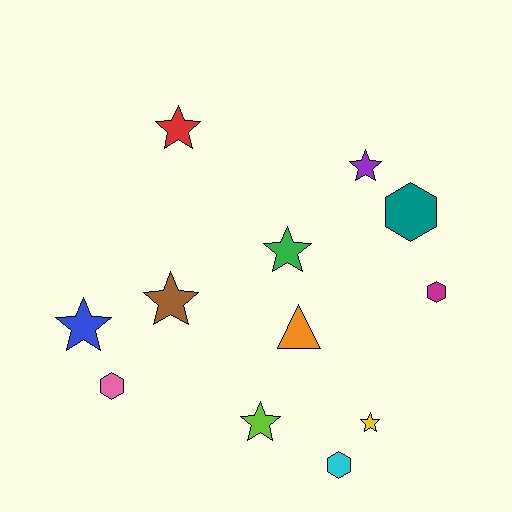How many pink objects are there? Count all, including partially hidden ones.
There is 1 pink object.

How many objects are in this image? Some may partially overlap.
There are 12 objects.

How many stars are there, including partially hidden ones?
There are 7 stars.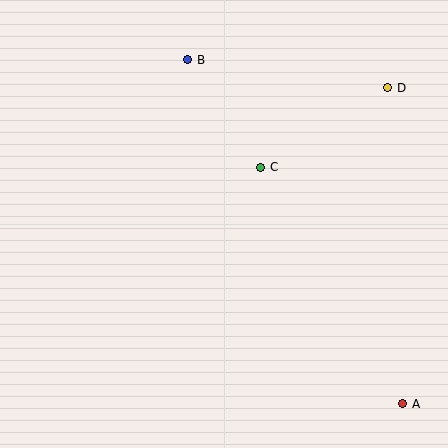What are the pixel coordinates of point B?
Point B is at (188, 60).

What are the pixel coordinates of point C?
Point C is at (261, 167).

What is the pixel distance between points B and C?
The distance between B and C is 130 pixels.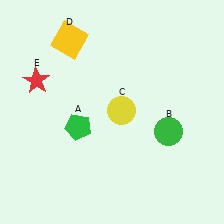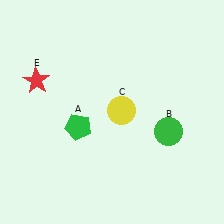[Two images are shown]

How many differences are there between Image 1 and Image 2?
There is 1 difference between the two images.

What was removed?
The yellow square (D) was removed in Image 2.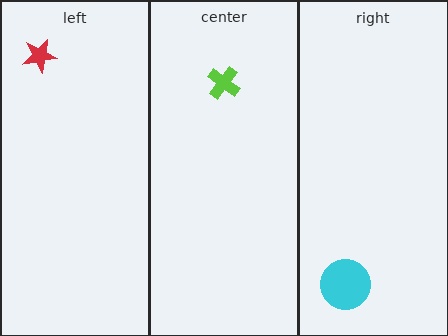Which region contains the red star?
The left region.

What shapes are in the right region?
The cyan circle.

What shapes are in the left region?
The red star.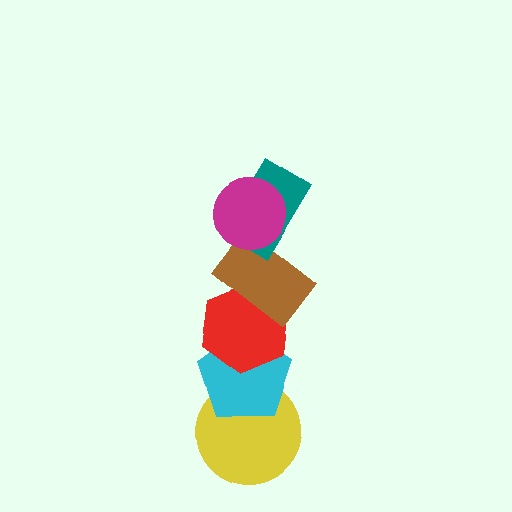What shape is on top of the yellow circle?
The cyan pentagon is on top of the yellow circle.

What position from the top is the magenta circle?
The magenta circle is 1st from the top.